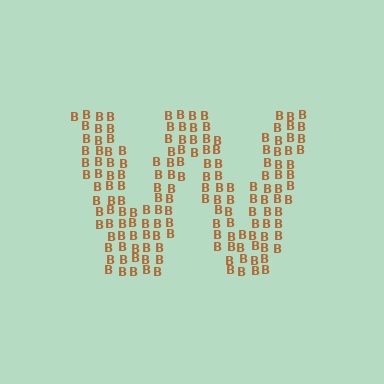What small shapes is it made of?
It is made of small letter B's.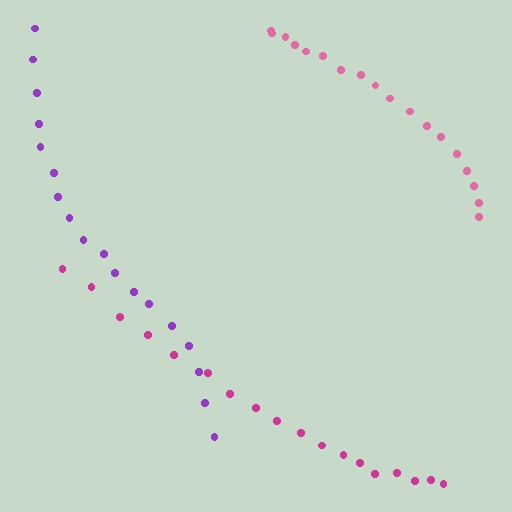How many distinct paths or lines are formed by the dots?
There are 3 distinct paths.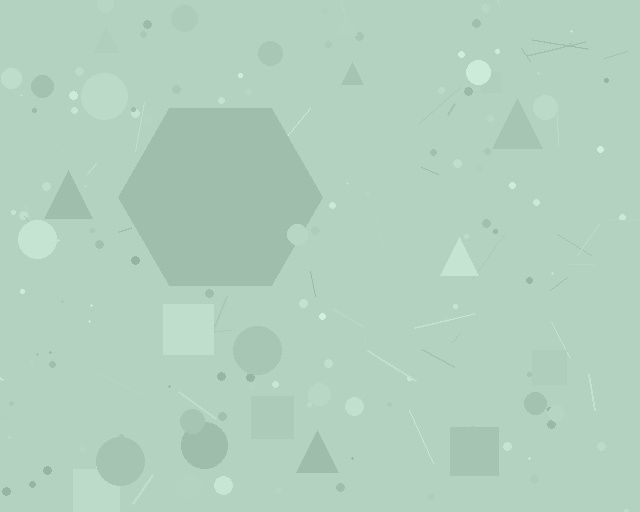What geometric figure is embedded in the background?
A hexagon is embedded in the background.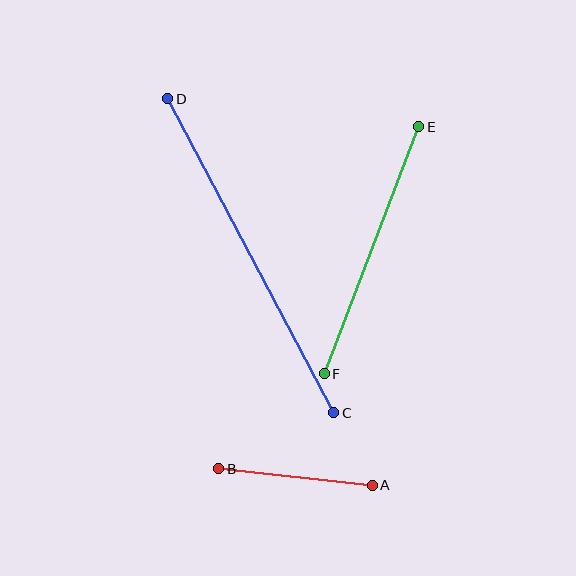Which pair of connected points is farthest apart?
Points C and D are farthest apart.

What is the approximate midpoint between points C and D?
The midpoint is at approximately (251, 256) pixels.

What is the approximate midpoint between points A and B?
The midpoint is at approximately (296, 477) pixels.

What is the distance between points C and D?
The distance is approximately 355 pixels.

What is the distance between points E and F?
The distance is approximately 264 pixels.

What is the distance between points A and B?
The distance is approximately 154 pixels.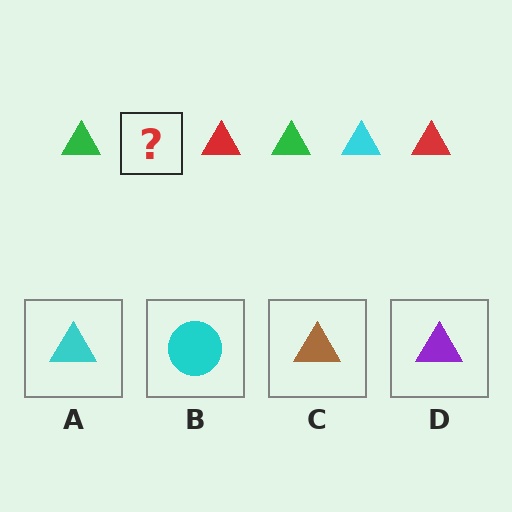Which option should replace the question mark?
Option A.